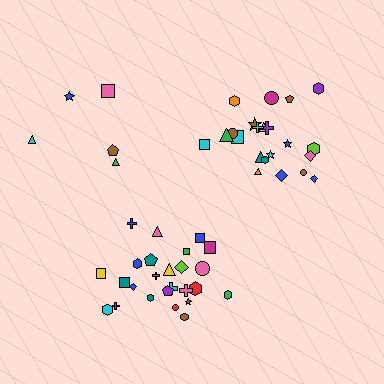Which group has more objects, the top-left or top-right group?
The top-right group.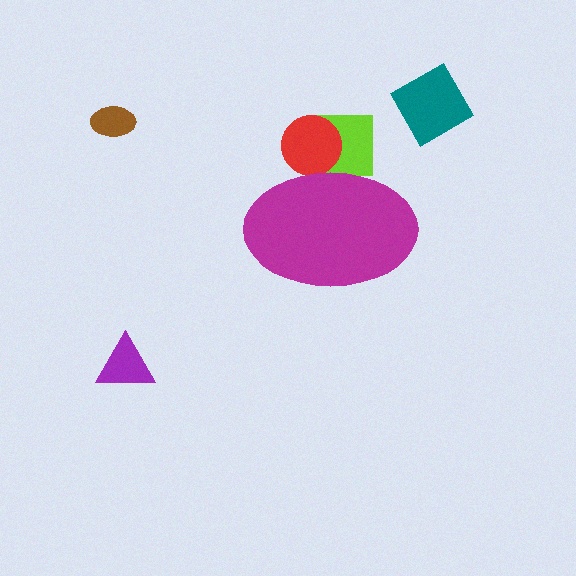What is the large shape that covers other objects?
A magenta ellipse.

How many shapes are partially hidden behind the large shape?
2 shapes are partially hidden.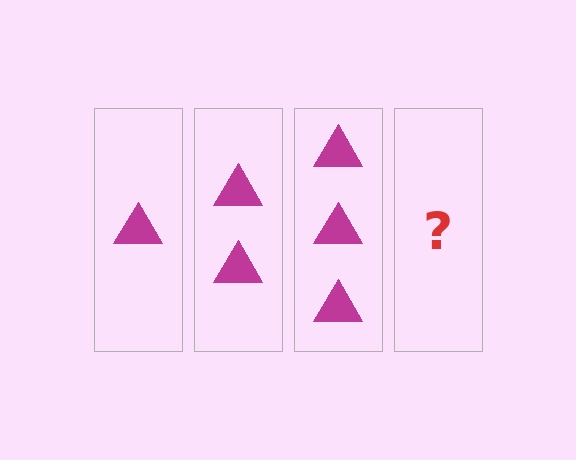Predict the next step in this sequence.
The next step is 4 triangles.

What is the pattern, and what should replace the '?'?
The pattern is that each step adds one more triangle. The '?' should be 4 triangles.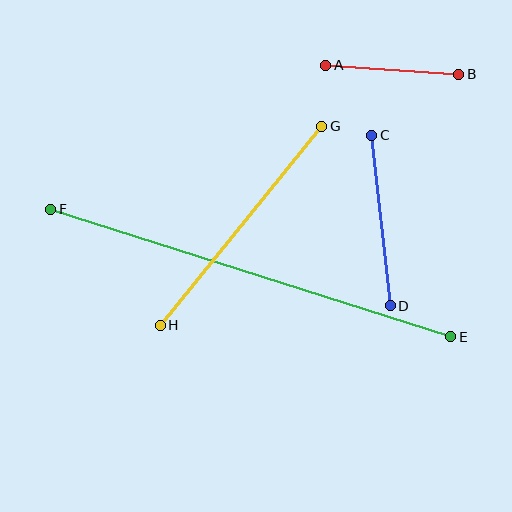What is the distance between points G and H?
The distance is approximately 256 pixels.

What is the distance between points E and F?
The distance is approximately 420 pixels.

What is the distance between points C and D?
The distance is approximately 172 pixels.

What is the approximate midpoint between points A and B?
The midpoint is at approximately (392, 70) pixels.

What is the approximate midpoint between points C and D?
The midpoint is at approximately (381, 221) pixels.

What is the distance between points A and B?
The distance is approximately 133 pixels.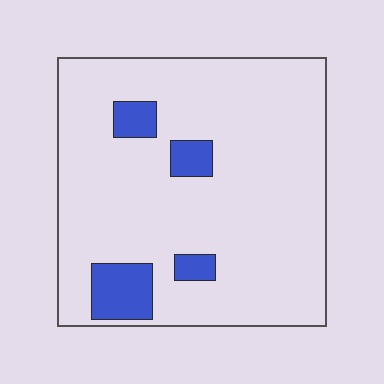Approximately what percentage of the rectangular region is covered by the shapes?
Approximately 10%.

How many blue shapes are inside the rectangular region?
4.